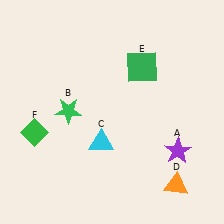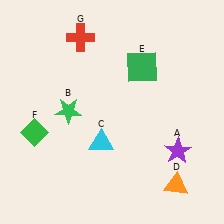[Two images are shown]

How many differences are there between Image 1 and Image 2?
There is 1 difference between the two images.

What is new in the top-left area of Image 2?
A red cross (G) was added in the top-left area of Image 2.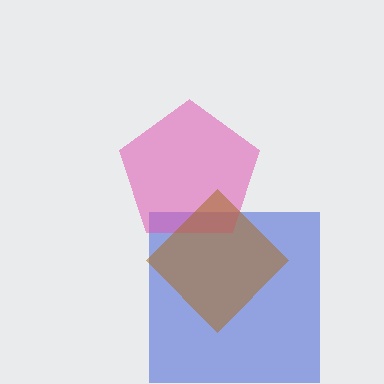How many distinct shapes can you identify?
There are 3 distinct shapes: a blue square, a pink pentagon, a brown diamond.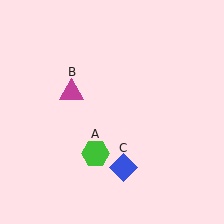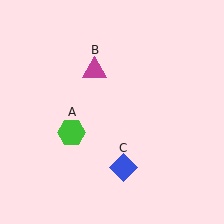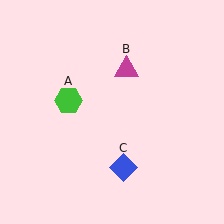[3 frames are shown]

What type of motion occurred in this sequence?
The green hexagon (object A), magenta triangle (object B) rotated clockwise around the center of the scene.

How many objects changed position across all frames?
2 objects changed position: green hexagon (object A), magenta triangle (object B).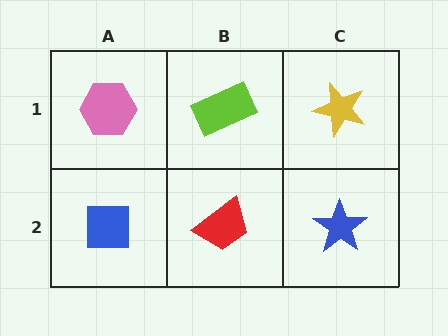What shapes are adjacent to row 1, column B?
A red trapezoid (row 2, column B), a pink hexagon (row 1, column A), a yellow star (row 1, column C).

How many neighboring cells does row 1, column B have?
3.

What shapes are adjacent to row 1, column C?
A blue star (row 2, column C), a lime rectangle (row 1, column B).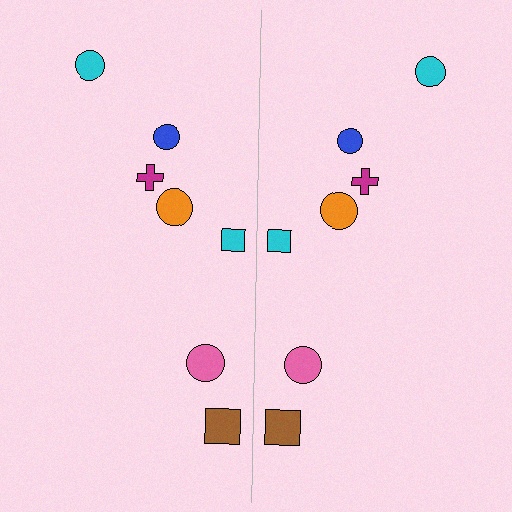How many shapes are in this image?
There are 14 shapes in this image.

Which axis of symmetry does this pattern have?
The pattern has a vertical axis of symmetry running through the center of the image.